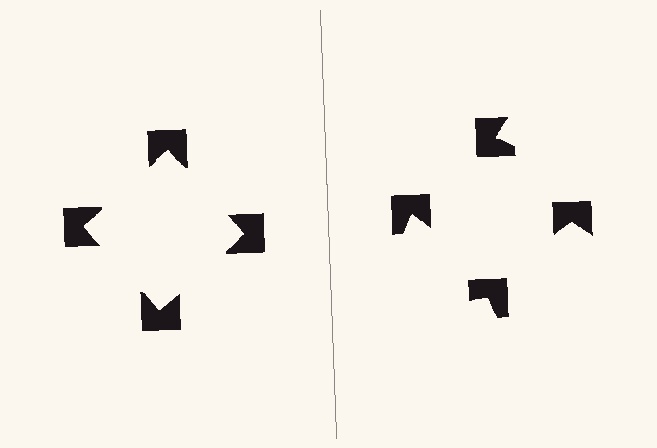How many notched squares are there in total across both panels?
8 — 4 on each side.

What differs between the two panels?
The notched squares are positioned identically on both sides; only the wedge orientations differ. On the left they align to a square; on the right they are misaligned.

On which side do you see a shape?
An illusory square appears on the left side. On the right side the wedge cuts are rotated, so no coherent shape forms.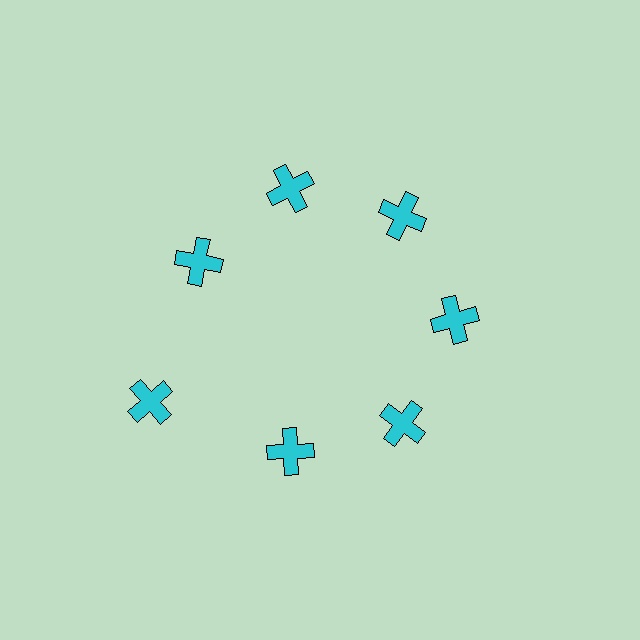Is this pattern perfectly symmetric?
No. The 7 cyan crosses are arranged in a ring, but one element near the 8 o'clock position is pushed outward from the center, breaking the 7-fold rotational symmetry.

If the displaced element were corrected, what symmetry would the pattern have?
It would have 7-fold rotational symmetry — the pattern would map onto itself every 51 degrees.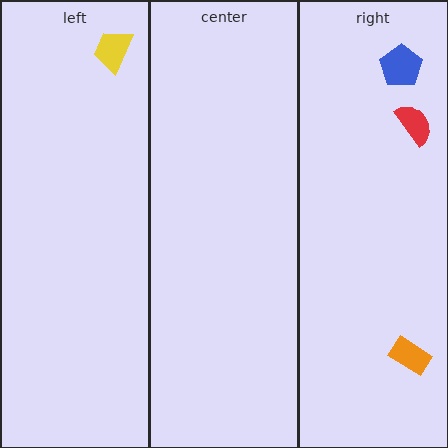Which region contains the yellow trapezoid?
The left region.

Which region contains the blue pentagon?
The right region.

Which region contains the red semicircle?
The right region.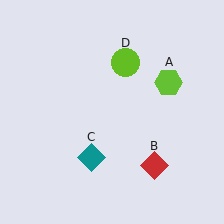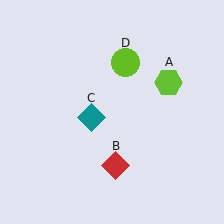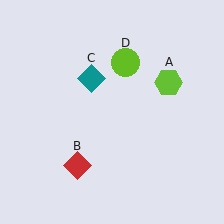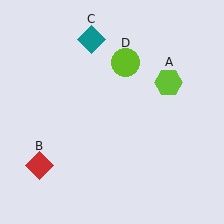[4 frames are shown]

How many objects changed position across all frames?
2 objects changed position: red diamond (object B), teal diamond (object C).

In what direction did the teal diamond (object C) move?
The teal diamond (object C) moved up.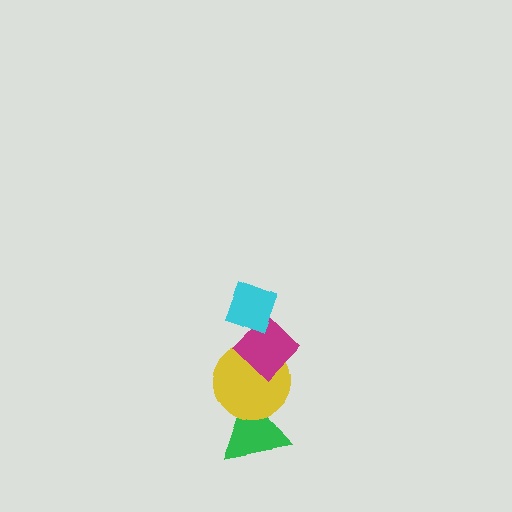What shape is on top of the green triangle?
The yellow circle is on top of the green triangle.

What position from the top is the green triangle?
The green triangle is 4th from the top.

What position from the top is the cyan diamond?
The cyan diamond is 1st from the top.